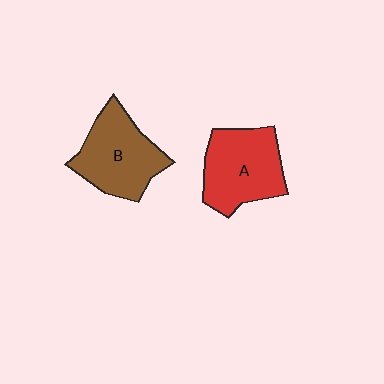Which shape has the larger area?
Shape A (red).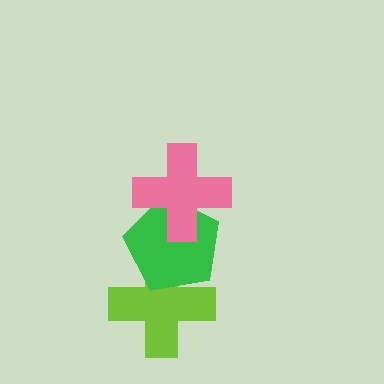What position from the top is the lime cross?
The lime cross is 3rd from the top.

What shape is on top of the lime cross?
The green pentagon is on top of the lime cross.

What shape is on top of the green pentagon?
The pink cross is on top of the green pentagon.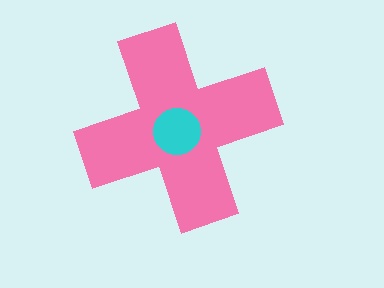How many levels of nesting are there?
2.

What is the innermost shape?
The cyan circle.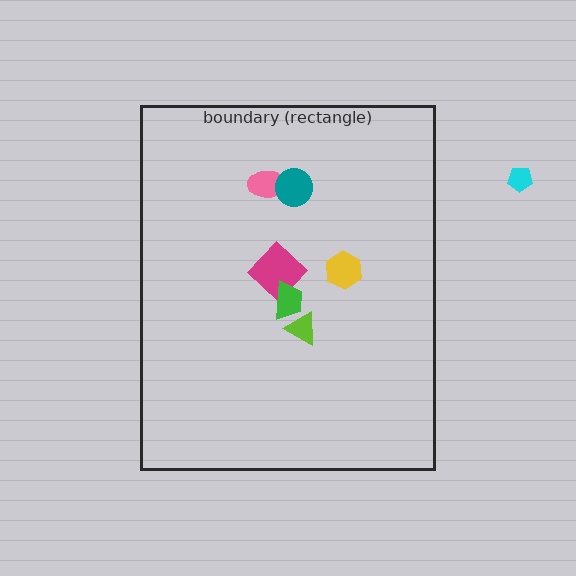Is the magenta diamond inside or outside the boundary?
Inside.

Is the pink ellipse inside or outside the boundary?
Inside.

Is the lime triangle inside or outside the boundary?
Inside.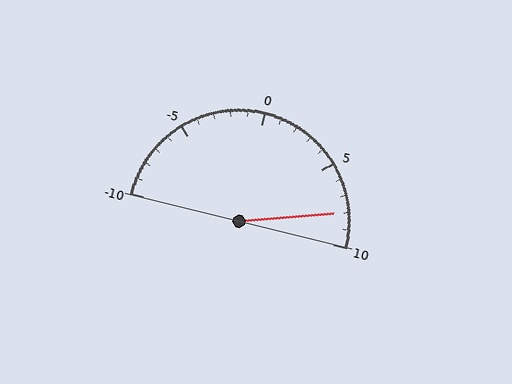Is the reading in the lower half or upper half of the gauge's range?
The reading is in the upper half of the range (-10 to 10).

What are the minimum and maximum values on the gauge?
The gauge ranges from -10 to 10.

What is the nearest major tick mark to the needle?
The nearest major tick mark is 10.